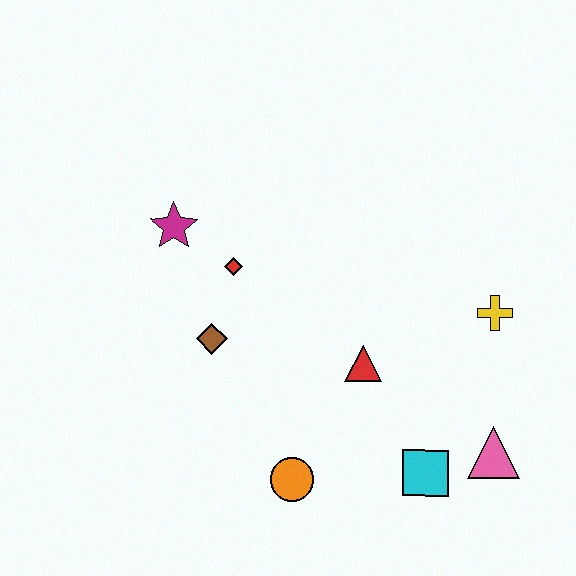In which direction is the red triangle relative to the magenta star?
The red triangle is to the right of the magenta star.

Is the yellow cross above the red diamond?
No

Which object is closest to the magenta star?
The red diamond is closest to the magenta star.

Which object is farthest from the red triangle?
The magenta star is farthest from the red triangle.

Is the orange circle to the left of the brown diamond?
No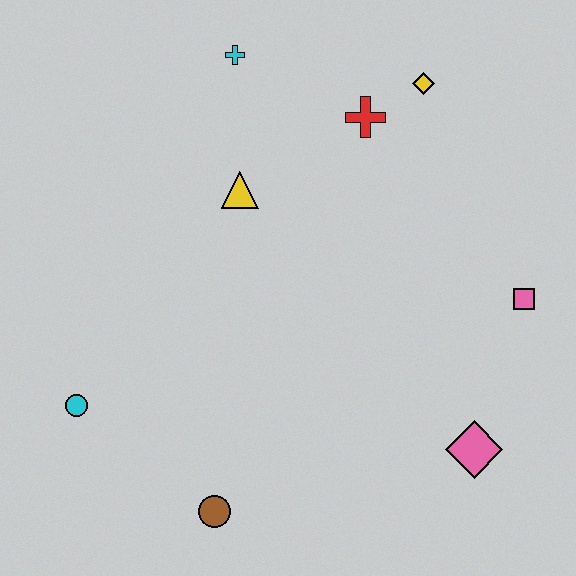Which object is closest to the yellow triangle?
The cyan cross is closest to the yellow triangle.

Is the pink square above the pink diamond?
Yes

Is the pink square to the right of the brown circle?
Yes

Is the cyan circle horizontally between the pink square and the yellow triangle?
No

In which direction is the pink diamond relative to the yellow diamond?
The pink diamond is below the yellow diamond.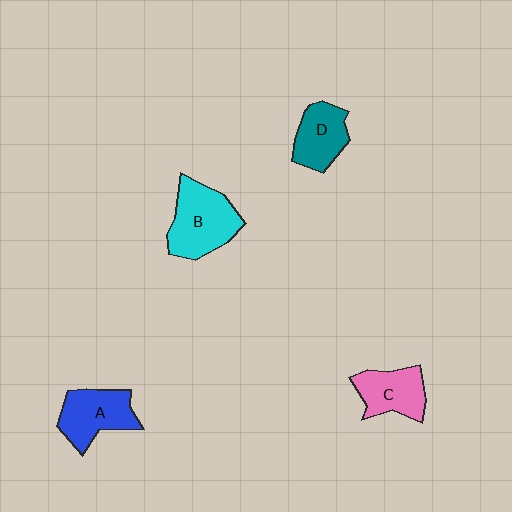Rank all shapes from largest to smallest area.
From largest to smallest: B (cyan), A (blue), C (pink), D (teal).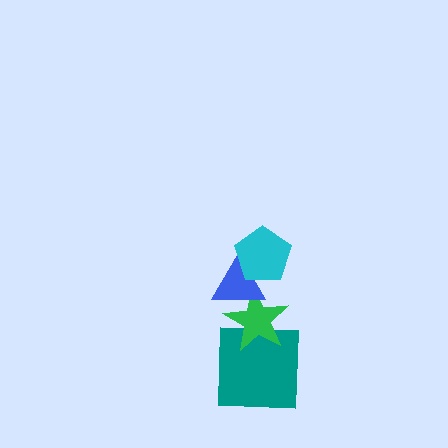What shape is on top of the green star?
The blue triangle is on top of the green star.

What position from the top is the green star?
The green star is 3rd from the top.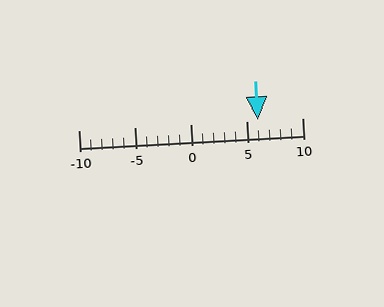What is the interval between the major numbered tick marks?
The major tick marks are spaced 5 units apart.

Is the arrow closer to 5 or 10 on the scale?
The arrow is closer to 5.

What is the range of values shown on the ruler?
The ruler shows values from -10 to 10.